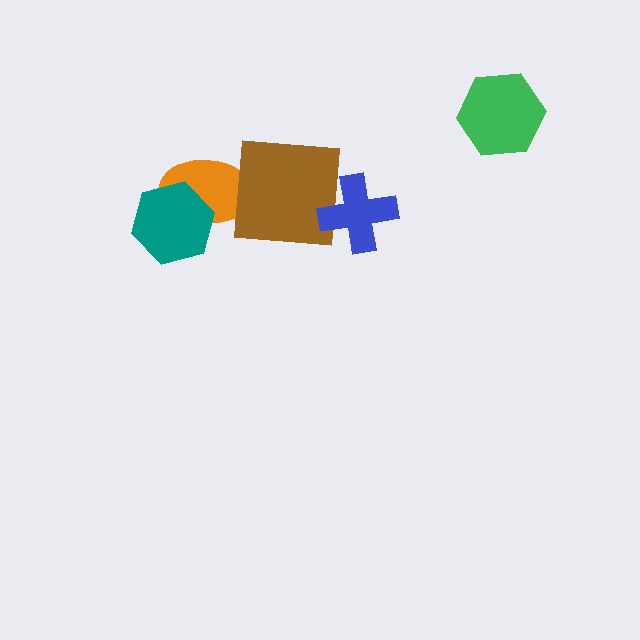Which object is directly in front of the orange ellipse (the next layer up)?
The teal hexagon is directly in front of the orange ellipse.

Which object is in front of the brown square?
The blue cross is in front of the brown square.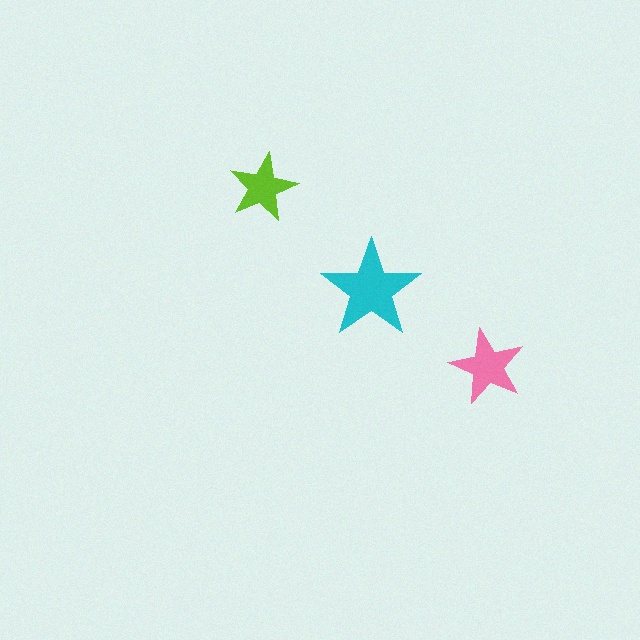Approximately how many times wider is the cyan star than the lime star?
About 1.5 times wider.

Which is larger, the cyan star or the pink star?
The cyan one.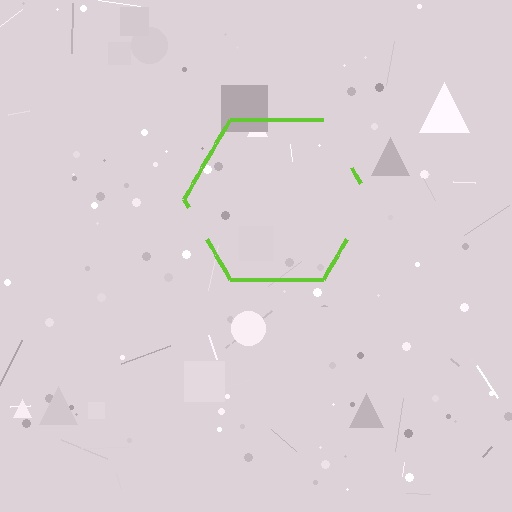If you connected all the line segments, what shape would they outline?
They would outline a hexagon.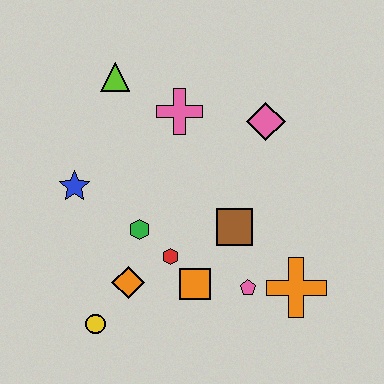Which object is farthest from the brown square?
The lime triangle is farthest from the brown square.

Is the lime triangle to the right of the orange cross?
No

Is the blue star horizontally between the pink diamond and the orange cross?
No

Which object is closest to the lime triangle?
The pink cross is closest to the lime triangle.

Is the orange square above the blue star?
No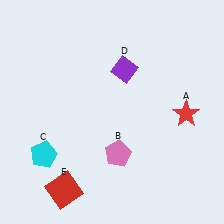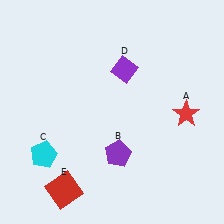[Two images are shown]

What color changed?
The pentagon (B) changed from pink in Image 1 to purple in Image 2.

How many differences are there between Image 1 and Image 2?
There is 1 difference between the two images.